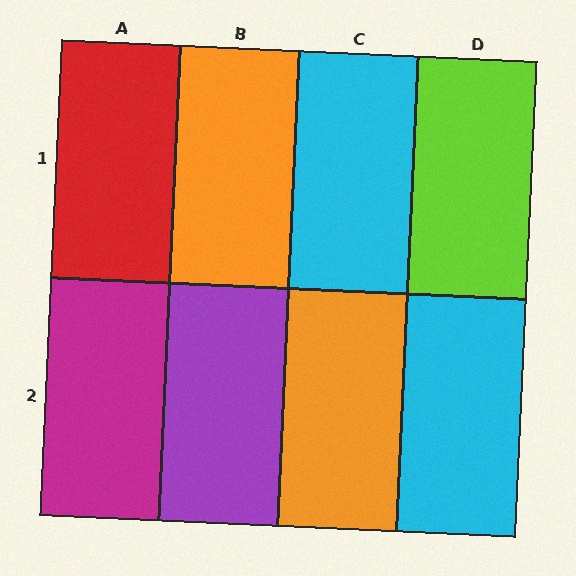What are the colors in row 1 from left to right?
Red, orange, cyan, lime.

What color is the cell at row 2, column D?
Cyan.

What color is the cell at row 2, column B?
Purple.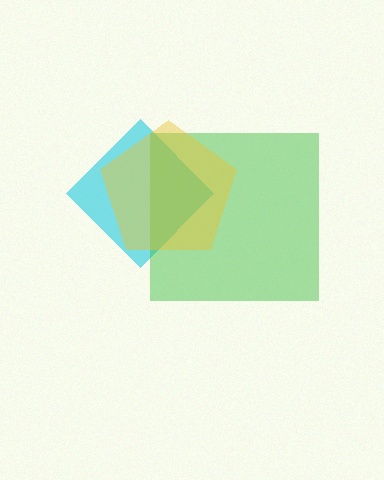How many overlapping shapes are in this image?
There are 3 overlapping shapes in the image.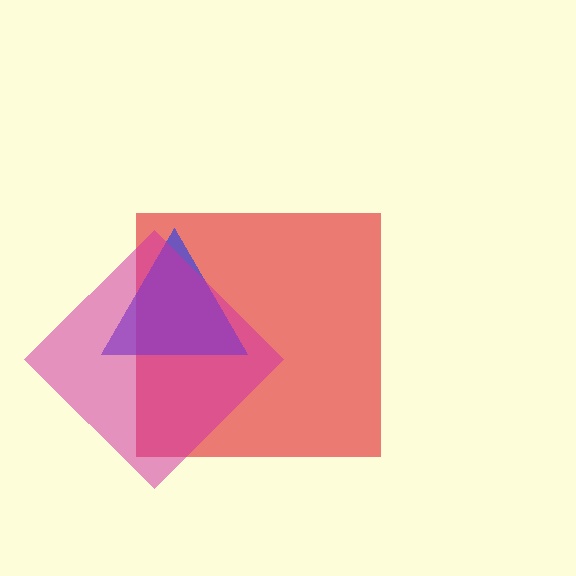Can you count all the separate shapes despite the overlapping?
Yes, there are 3 separate shapes.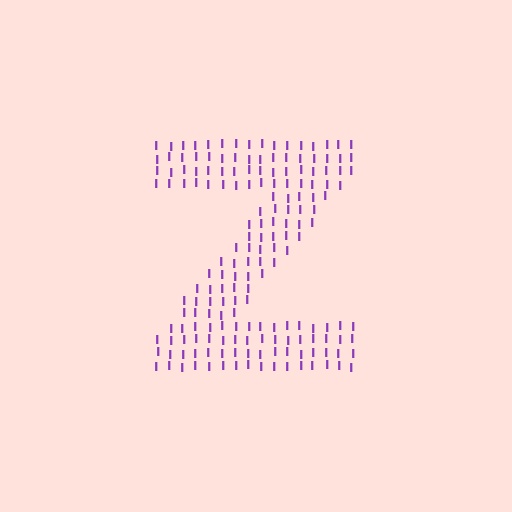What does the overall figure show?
The overall figure shows the letter Z.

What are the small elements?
The small elements are letter I's.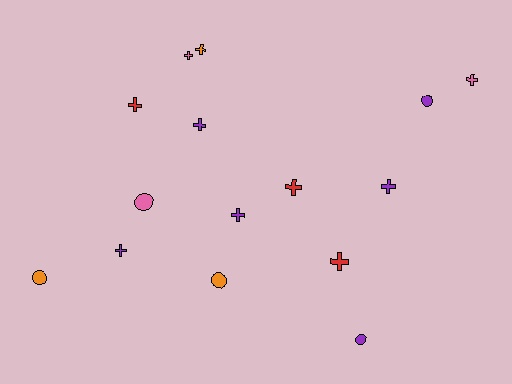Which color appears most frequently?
Purple, with 6 objects.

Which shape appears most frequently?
Cross, with 10 objects.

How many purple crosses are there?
There are 4 purple crosses.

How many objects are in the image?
There are 15 objects.